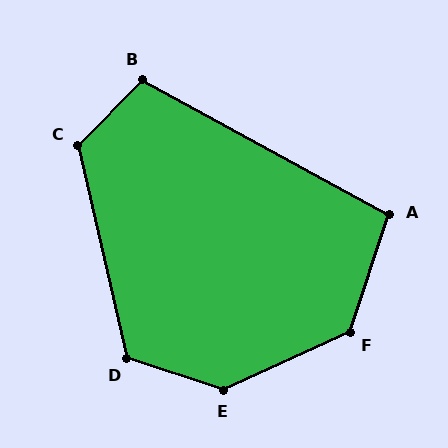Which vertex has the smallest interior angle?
A, at approximately 100 degrees.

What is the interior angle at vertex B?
Approximately 106 degrees (obtuse).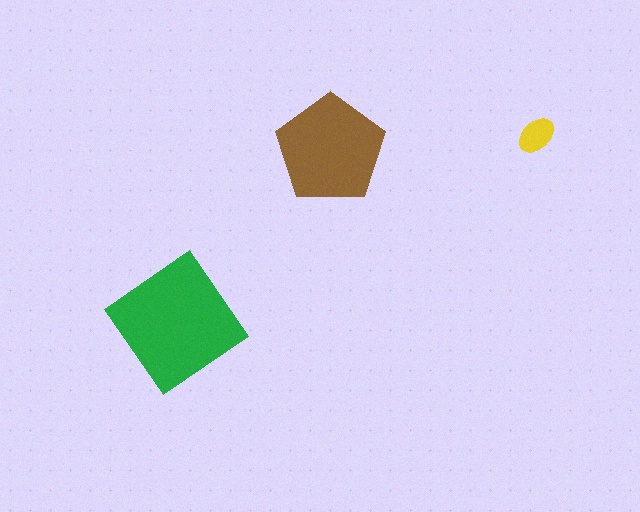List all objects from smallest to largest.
The yellow ellipse, the brown pentagon, the green diamond.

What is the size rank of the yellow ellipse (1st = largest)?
3rd.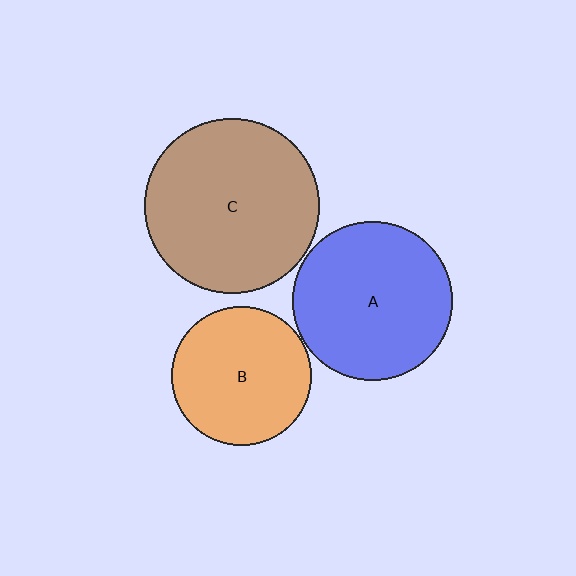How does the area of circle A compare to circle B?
Approximately 1.3 times.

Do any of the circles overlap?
No, none of the circles overlap.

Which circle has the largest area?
Circle C (brown).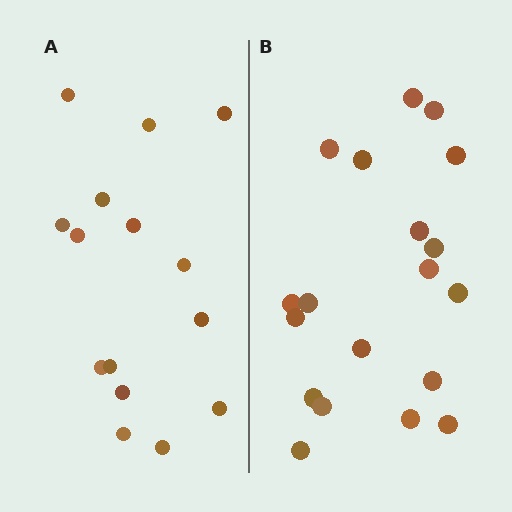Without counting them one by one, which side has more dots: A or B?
Region B (the right region) has more dots.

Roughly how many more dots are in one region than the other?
Region B has about 4 more dots than region A.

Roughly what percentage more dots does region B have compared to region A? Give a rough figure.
About 25% more.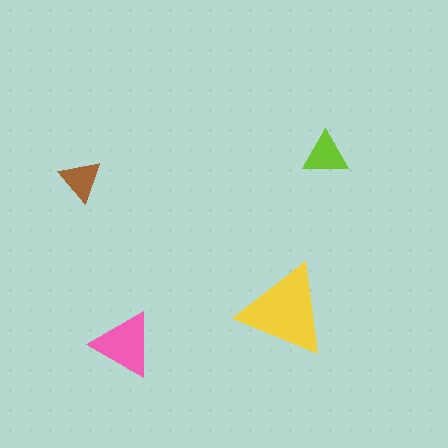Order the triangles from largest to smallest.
the yellow one, the pink one, the lime one, the brown one.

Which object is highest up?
The lime triangle is topmost.